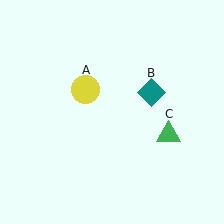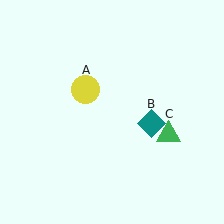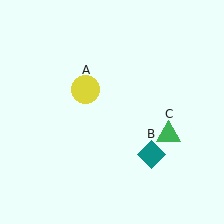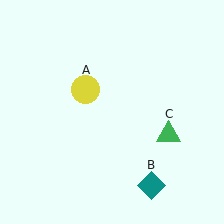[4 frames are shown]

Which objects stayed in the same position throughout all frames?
Yellow circle (object A) and green triangle (object C) remained stationary.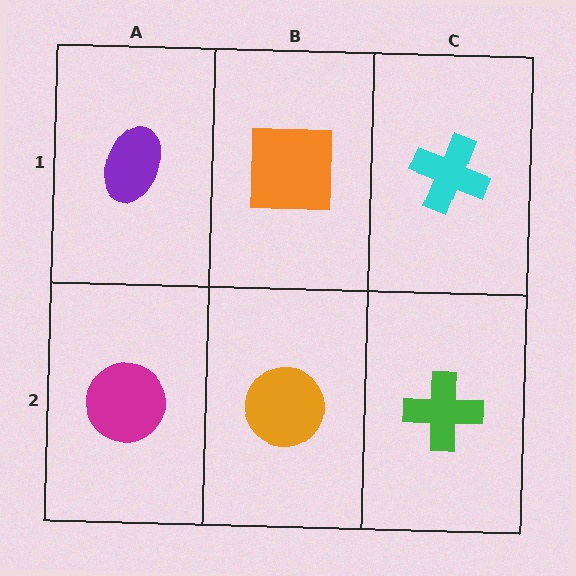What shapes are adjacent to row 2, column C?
A cyan cross (row 1, column C), an orange circle (row 2, column B).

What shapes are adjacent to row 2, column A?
A purple ellipse (row 1, column A), an orange circle (row 2, column B).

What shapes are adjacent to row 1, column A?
A magenta circle (row 2, column A), an orange square (row 1, column B).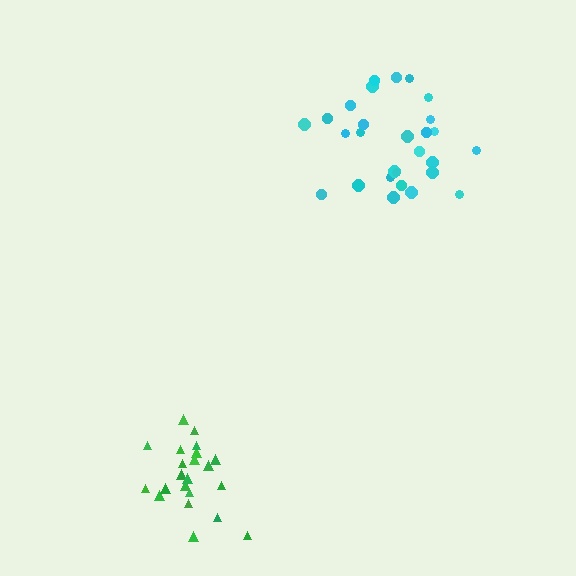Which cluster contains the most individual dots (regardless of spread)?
Cyan (28).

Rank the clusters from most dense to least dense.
green, cyan.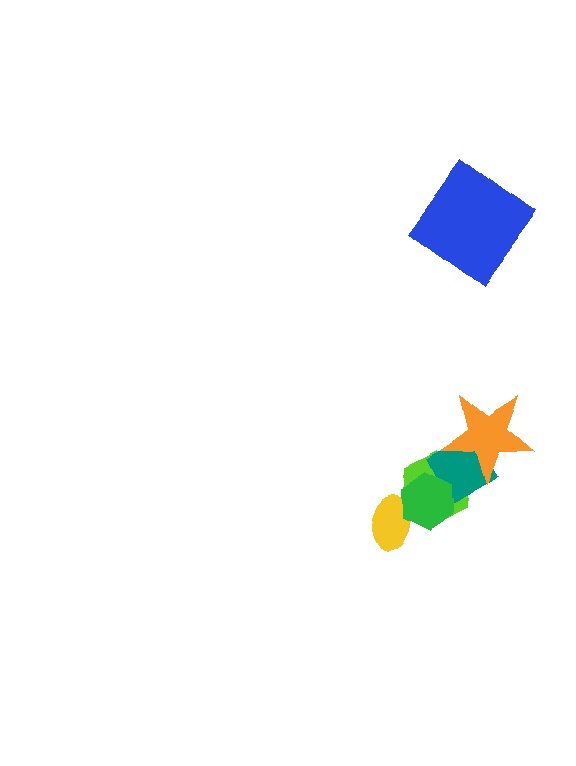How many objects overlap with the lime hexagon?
4 objects overlap with the lime hexagon.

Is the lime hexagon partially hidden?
Yes, it is partially covered by another shape.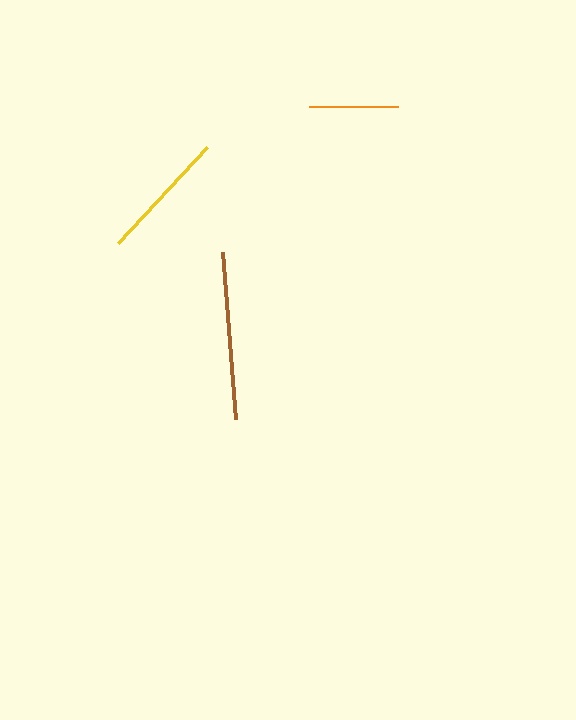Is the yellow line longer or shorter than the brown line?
The brown line is longer than the yellow line.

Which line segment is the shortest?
The orange line is the shortest at approximately 89 pixels.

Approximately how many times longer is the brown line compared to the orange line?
The brown line is approximately 1.9 times the length of the orange line.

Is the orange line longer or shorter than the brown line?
The brown line is longer than the orange line.